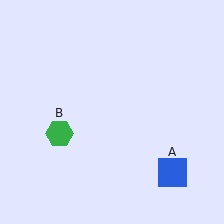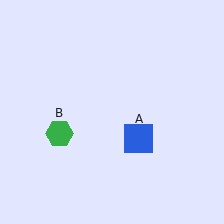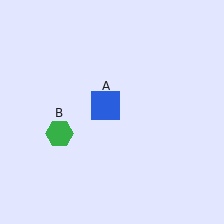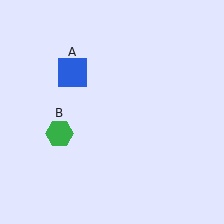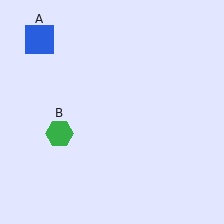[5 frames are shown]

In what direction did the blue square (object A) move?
The blue square (object A) moved up and to the left.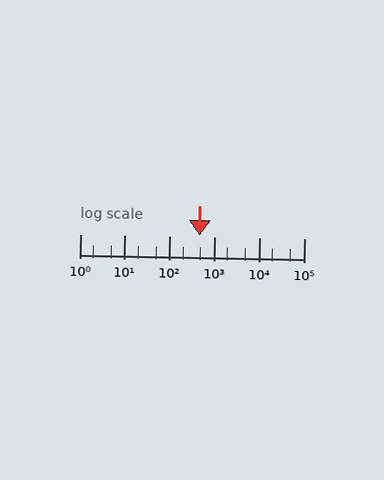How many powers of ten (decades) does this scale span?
The scale spans 5 decades, from 1 to 100000.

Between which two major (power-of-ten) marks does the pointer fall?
The pointer is between 100 and 1000.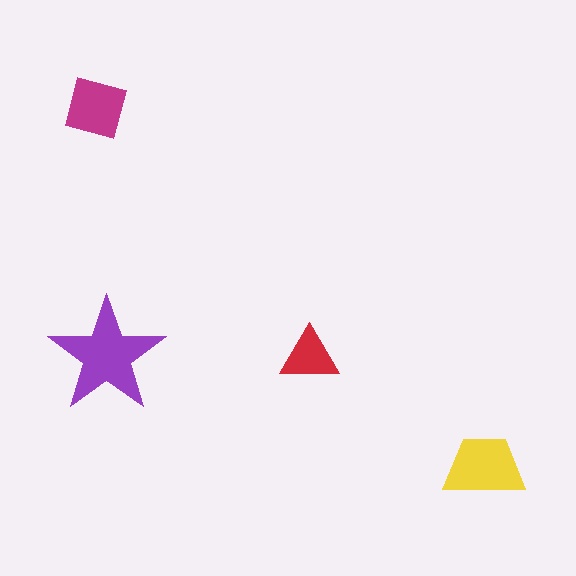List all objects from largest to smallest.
The purple star, the yellow trapezoid, the magenta square, the red triangle.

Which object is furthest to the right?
The yellow trapezoid is rightmost.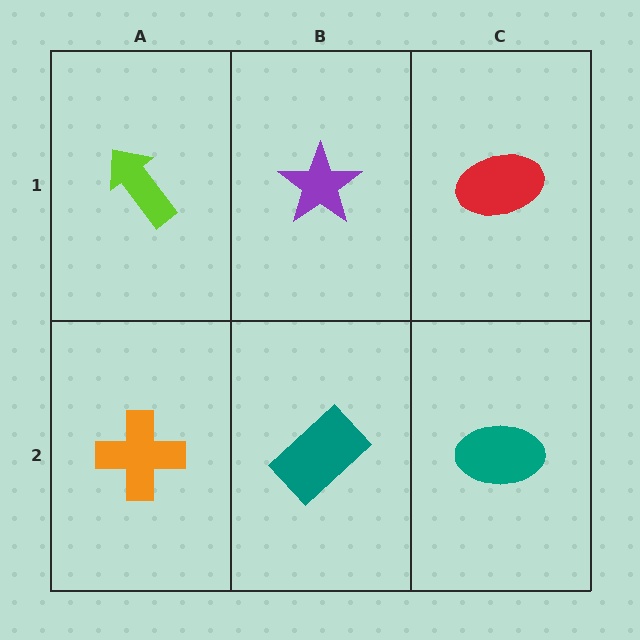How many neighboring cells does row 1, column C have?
2.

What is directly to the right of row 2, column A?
A teal rectangle.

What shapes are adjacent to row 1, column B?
A teal rectangle (row 2, column B), a lime arrow (row 1, column A), a red ellipse (row 1, column C).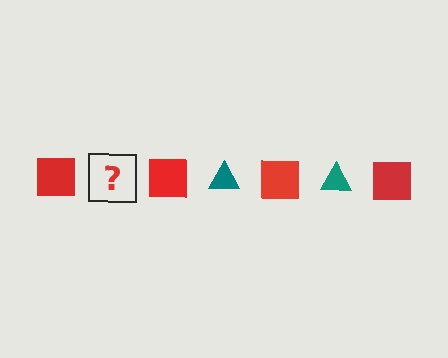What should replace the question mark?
The question mark should be replaced with a teal triangle.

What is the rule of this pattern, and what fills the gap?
The rule is that the pattern alternates between red square and teal triangle. The gap should be filled with a teal triangle.